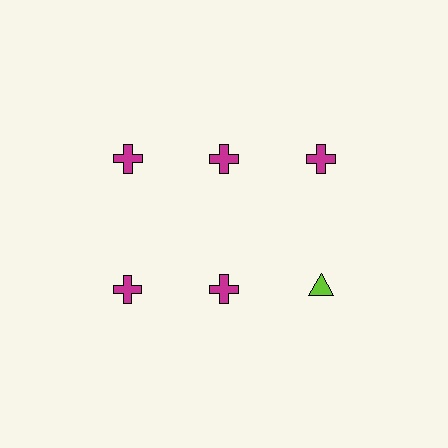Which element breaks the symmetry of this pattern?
The lime triangle in the second row, center column breaks the symmetry. All other shapes are magenta crosses.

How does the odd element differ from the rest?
It differs in both color (lime instead of magenta) and shape (triangle instead of cross).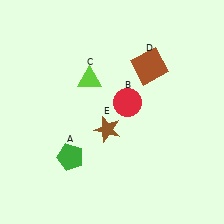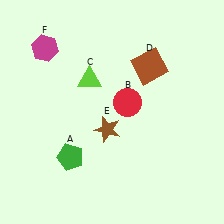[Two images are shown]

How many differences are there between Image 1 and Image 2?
There is 1 difference between the two images.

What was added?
A magenta hexagon (F) was added in Image 2.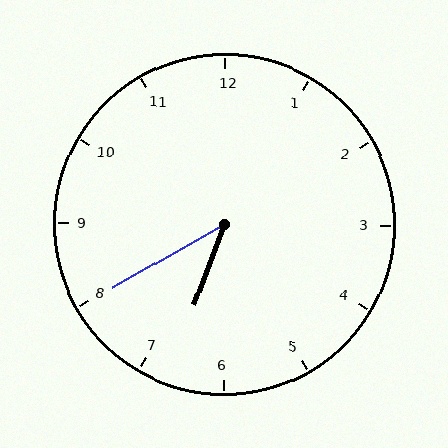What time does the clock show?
6:40.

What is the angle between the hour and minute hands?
Approximately 40 degrees.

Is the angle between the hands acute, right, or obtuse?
It is acute.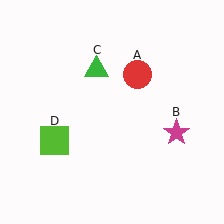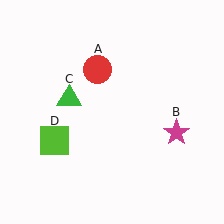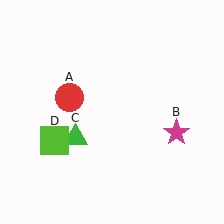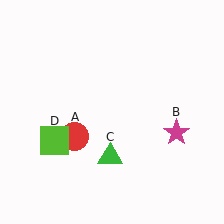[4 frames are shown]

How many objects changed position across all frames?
2 objects changed position: red circle (object A), green triangle (object C).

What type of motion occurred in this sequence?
The red circle (object A), green triangle (object C) rotated counterclockwise around the center of the scene.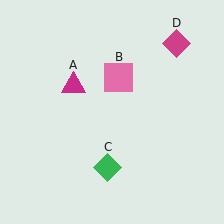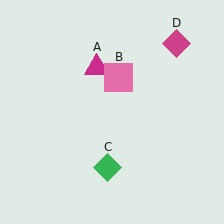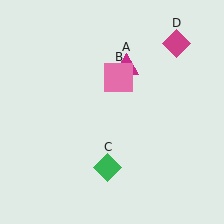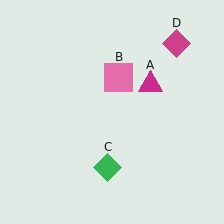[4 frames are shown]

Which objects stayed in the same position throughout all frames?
Pink square (object B) and green diamond (object C) and magenta diamond (object D) remained stationary.